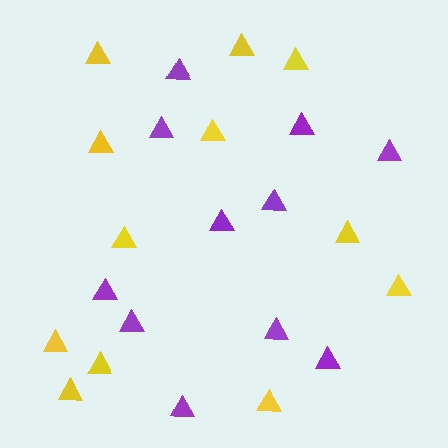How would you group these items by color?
There are 2 groups: one group of yellow triangles (12) and one group of purple triangles (11).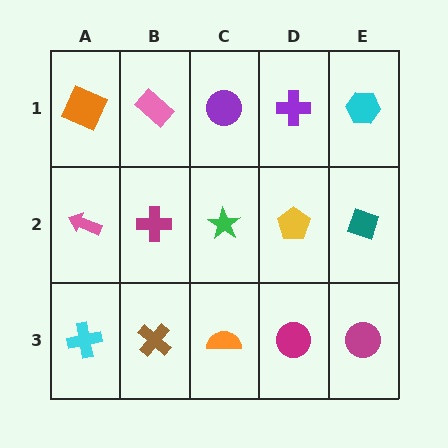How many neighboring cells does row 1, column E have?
2.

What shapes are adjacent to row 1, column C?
A green star (row 2, column C), a pink rectangle (row 1, column B), a purple cross (row 1, column D).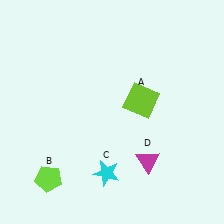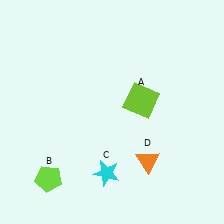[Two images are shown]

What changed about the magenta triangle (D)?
In Image 1, D is magenta. In Image 2, it changed to orange.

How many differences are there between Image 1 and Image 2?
There is 1 difference between the two images.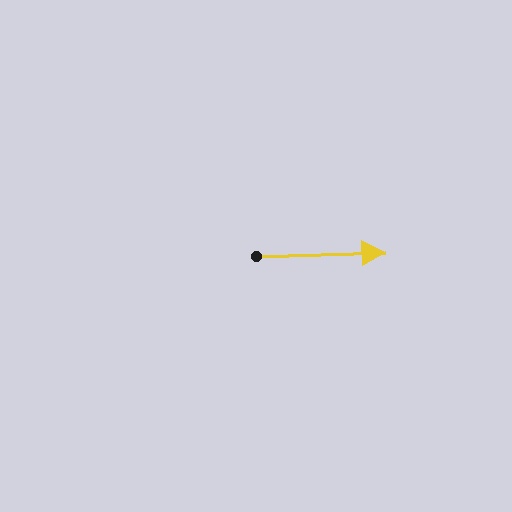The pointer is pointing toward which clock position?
Roughly 3 o'clock.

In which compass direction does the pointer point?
East.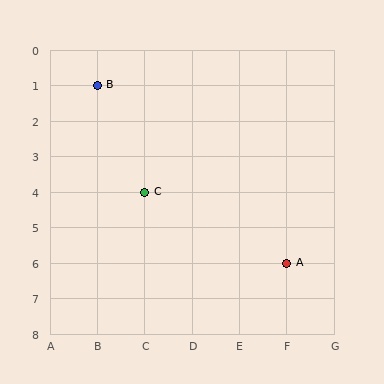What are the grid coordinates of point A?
Point A is at grid coordinates (F, 6).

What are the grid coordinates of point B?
Point B is at grid coordinates (B, 1).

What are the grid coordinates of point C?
Point C is at grid coordinates (C, 4).